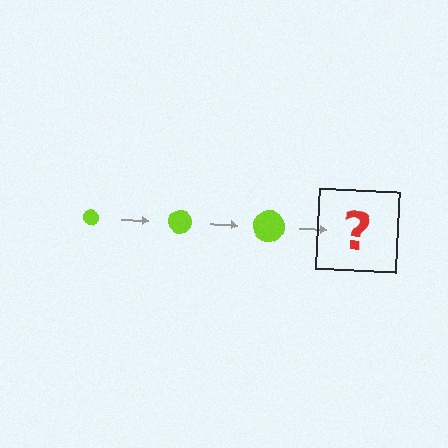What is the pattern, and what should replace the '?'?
The pattern is that the circle gets progressively larger each step. The '?' should be a lime circle, larger than the previous one.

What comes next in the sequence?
The next element should be a lime circle, larger than the previous one.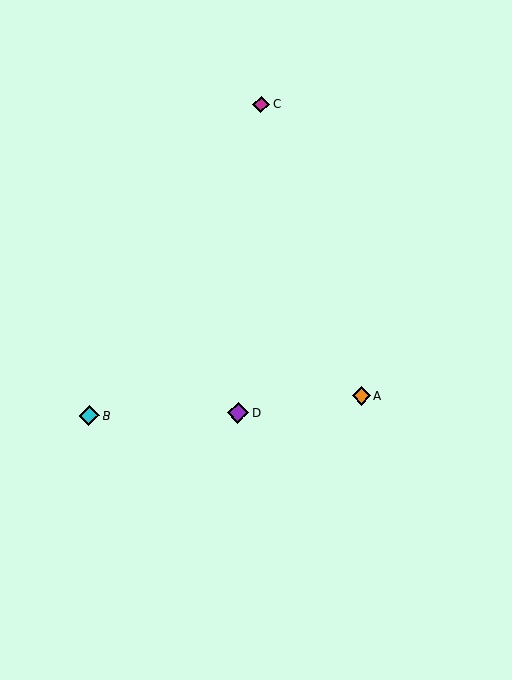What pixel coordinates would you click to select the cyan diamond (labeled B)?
Click at (89, 415) to select the cyan diamond B.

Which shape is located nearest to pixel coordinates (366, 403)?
The orange diamond (labeled A) at (361, 396) is nearest to that location.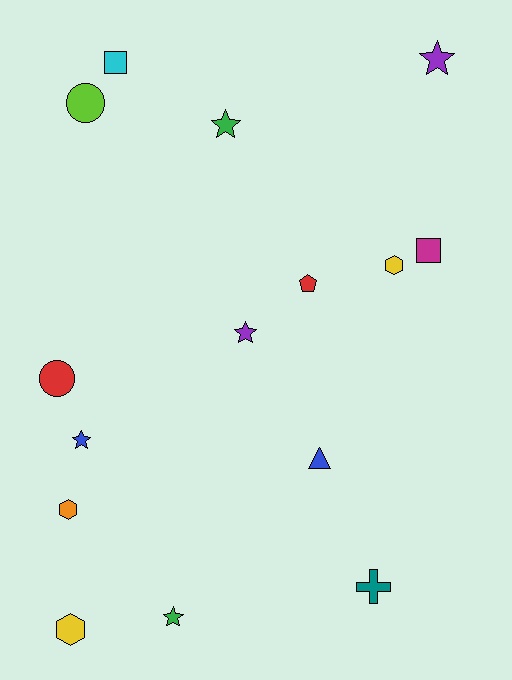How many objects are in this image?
There are 15 objects.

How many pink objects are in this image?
There are no pink objects.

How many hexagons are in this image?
There are 3 hexagons.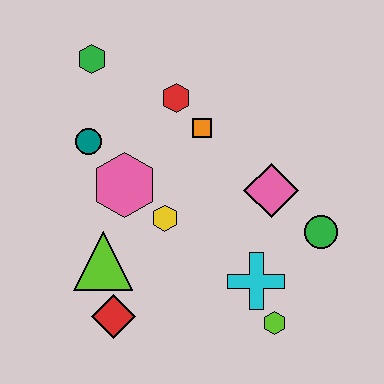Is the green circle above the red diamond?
Yes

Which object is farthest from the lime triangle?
The green circle is farthest from the lime triangle.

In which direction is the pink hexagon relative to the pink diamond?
The pink hexagon is to the left of the pink diamond.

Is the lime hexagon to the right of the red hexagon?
Yes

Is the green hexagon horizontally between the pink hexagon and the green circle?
No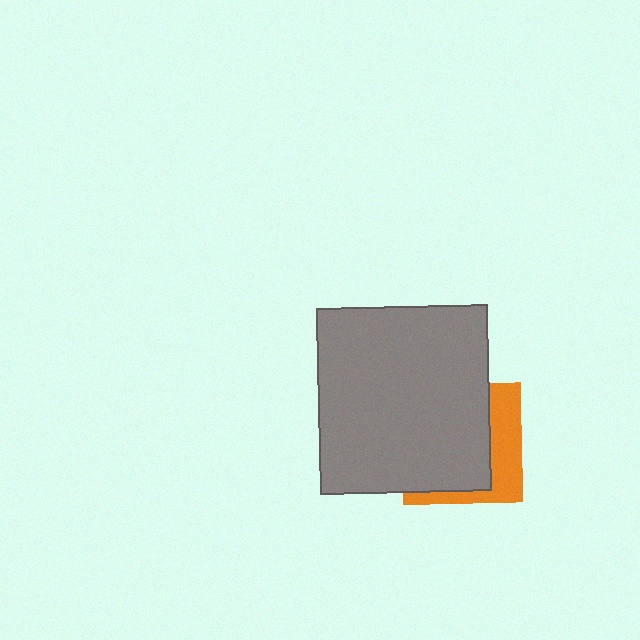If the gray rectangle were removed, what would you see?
You would see the complete orange square.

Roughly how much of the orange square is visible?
A small part of it is visible (roughly 34%).